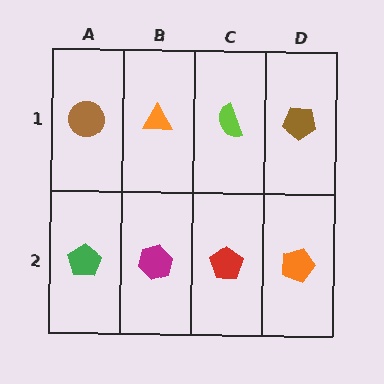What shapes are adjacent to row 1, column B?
A magenta hexagon (row 2, column B), a brown circle (row 1, column A), a lime semicircle (row 1, column C).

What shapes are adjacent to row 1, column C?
A red pentagon (row 2, column C), an orange triangle (row 1, column B), a brown pentagon (row 1, column D).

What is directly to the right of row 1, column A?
An orange triangle.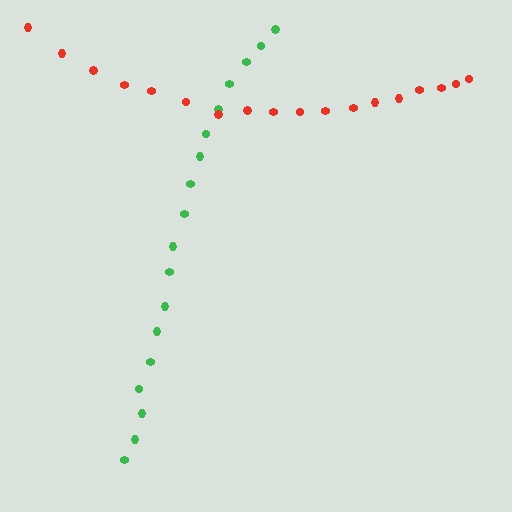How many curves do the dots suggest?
There are 2 distinct paths.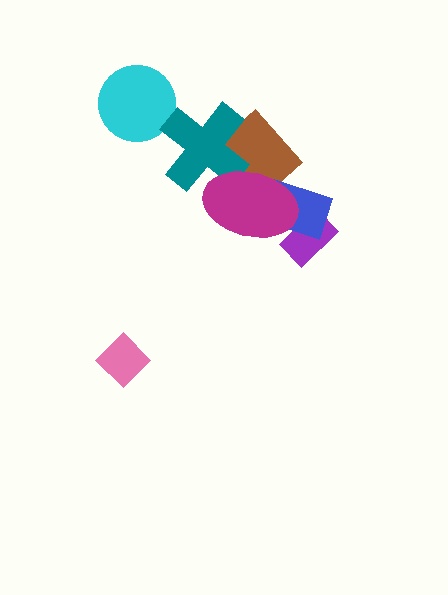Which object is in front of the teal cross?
The magenta ellipse is in front of the teal cross.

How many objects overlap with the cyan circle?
0 objects overlap with the cyan circle.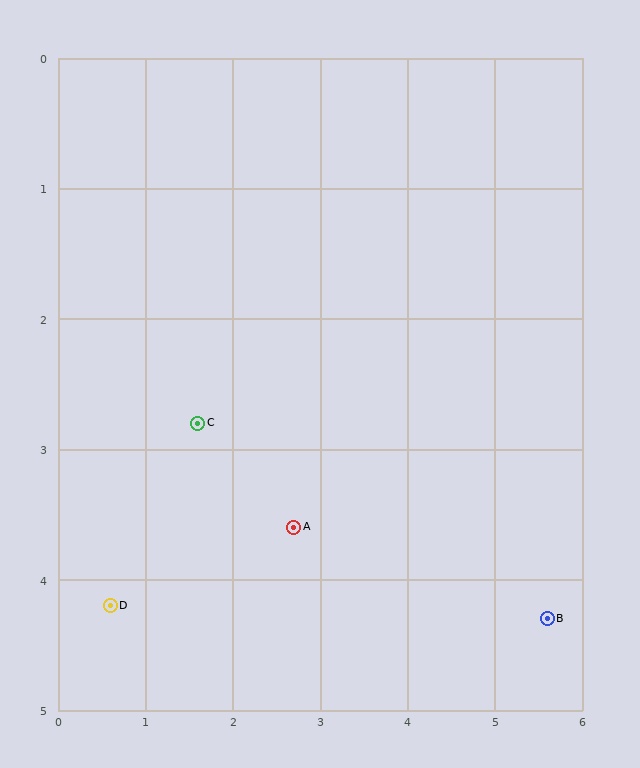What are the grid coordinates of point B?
Point B is at approximately (5.6, 4.3).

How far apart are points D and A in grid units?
Points D and A are about 2.2 grid units apart.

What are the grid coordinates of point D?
Point D is at approximately (0.6, 4.2).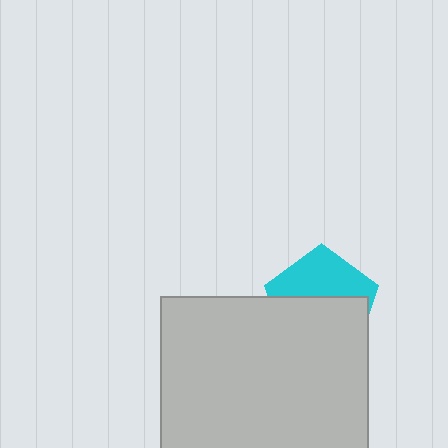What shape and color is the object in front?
The object in front is a light gray rectangle.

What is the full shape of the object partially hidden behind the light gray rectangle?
The partially hidden object is a cyan pentagon.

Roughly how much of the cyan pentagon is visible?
A small part of it is visible (roughly 41%).